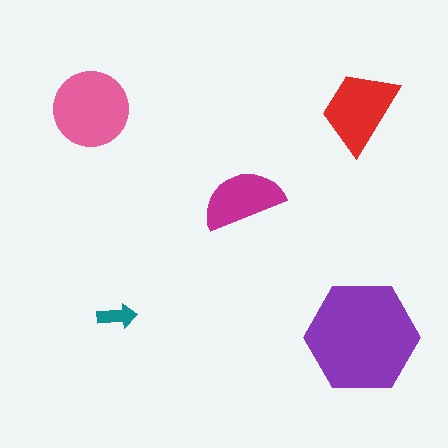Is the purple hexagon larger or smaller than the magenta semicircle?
Larger.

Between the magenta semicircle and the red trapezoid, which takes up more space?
The red trapezoid.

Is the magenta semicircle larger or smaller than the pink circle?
Smaller.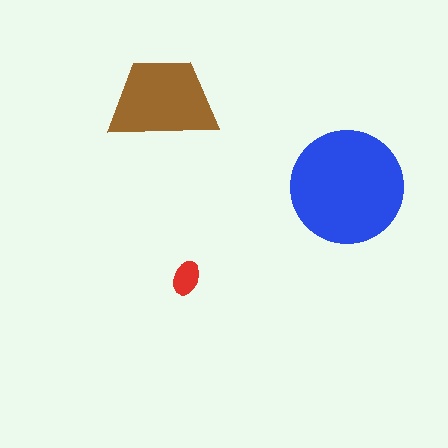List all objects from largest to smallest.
The blue circle, the brown trapezoid, the red ellipse.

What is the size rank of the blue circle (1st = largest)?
1st.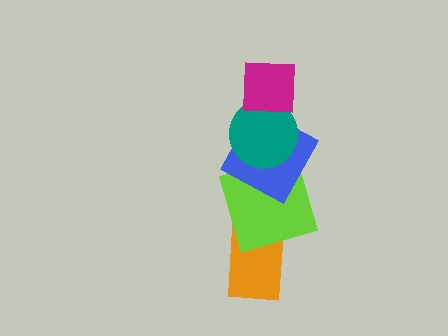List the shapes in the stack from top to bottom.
From top to bottom: the magenta square, the teal circle, the blue square, the lime square, the orange rectangle.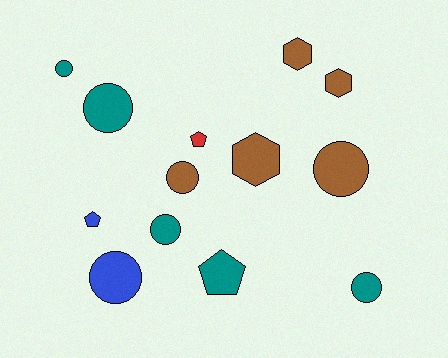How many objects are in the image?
There are 13 objects.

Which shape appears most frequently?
Circle, with 7 objects.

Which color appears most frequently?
Teal, with 5 objects.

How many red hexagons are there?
There are no red hexagons.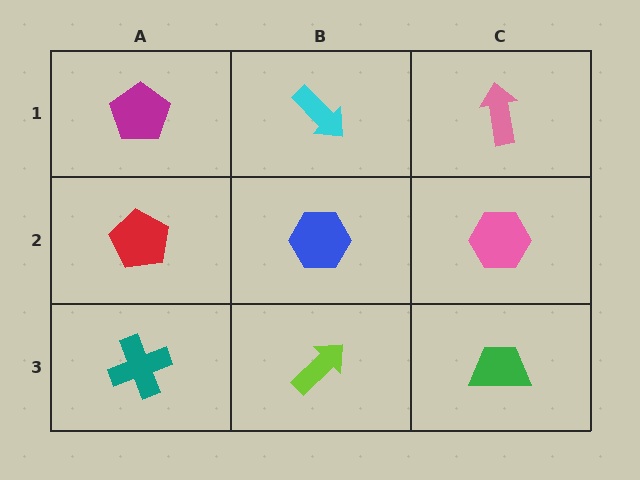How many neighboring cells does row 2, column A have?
3.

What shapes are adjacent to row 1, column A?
A red pentagon (row 2, column A), a cyan arrow (row 1, column B).